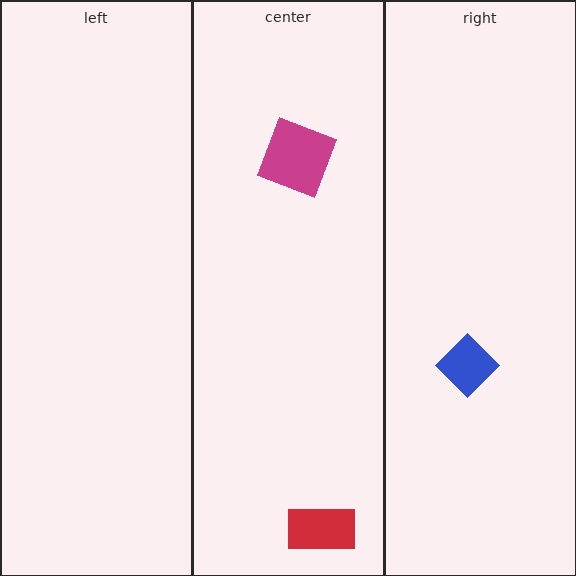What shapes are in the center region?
The magenta square, the red rectangle.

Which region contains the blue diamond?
The right region.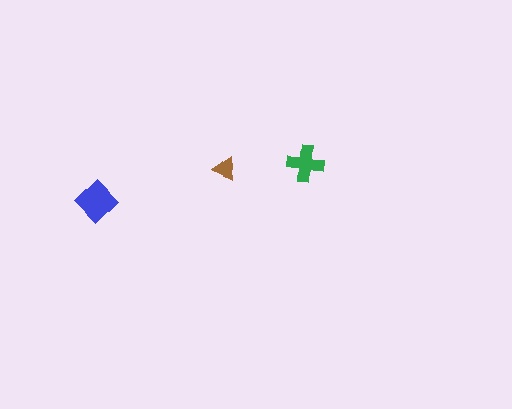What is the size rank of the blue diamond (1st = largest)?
1st.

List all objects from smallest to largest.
The brown triangle, the green cross, the blue diamond.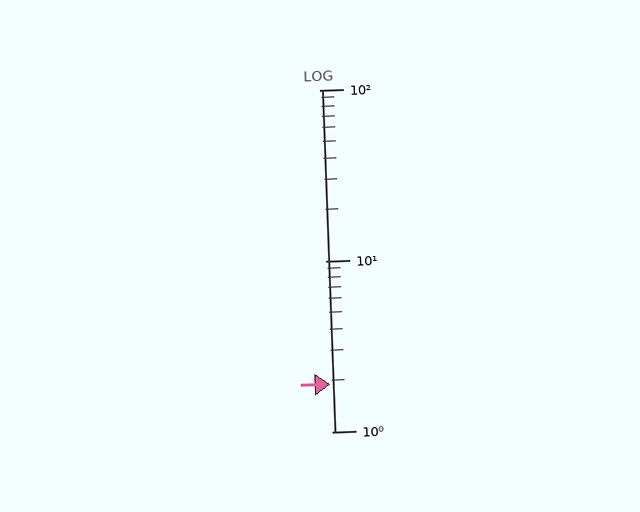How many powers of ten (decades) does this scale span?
The scale spans 2 decades, from 1 to 100.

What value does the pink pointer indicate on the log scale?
The pointer indicates approximately 1.9.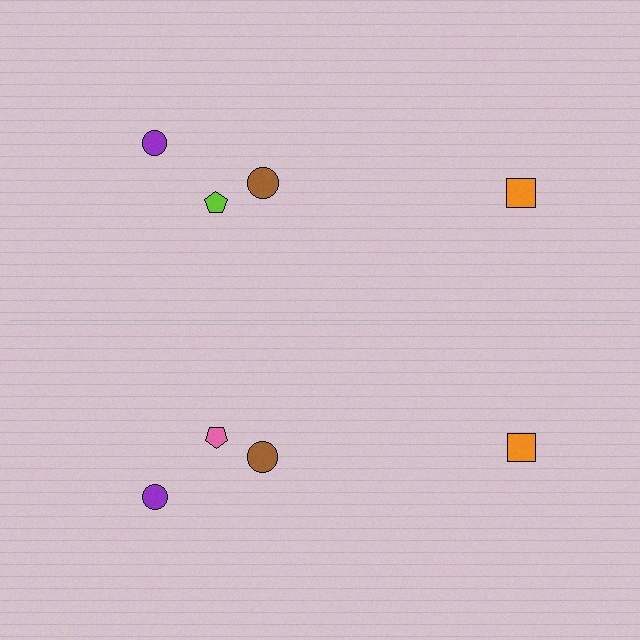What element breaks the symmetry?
The pink pentagon on the bottom side breaks the symmetry — its mirror counterpart is lime.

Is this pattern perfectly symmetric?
No, the pattern is not perfectly symmetric. The pink pentagon on the bottom side breaks the symmetry — its mirror counterpart is lime.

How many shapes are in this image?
There are 8 shapes in this image.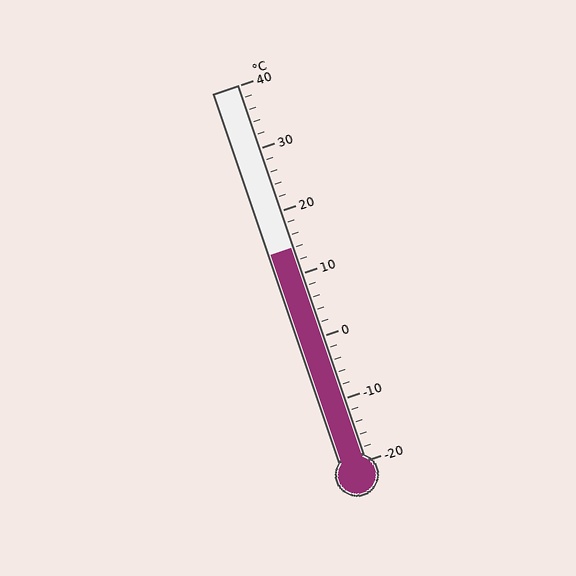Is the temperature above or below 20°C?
The temperature is below 20°C.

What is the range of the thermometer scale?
The thermometer scale ranges from -20°C to 40°C.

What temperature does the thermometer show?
The thermometer shows approximately 14°C.